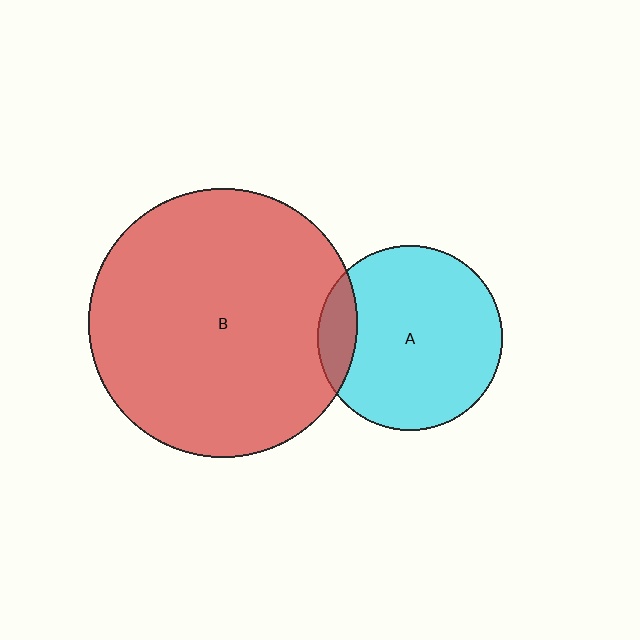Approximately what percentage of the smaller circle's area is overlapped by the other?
Approximately 15%.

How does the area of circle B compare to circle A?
Approximately 2.1 times.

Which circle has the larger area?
Circle B (red).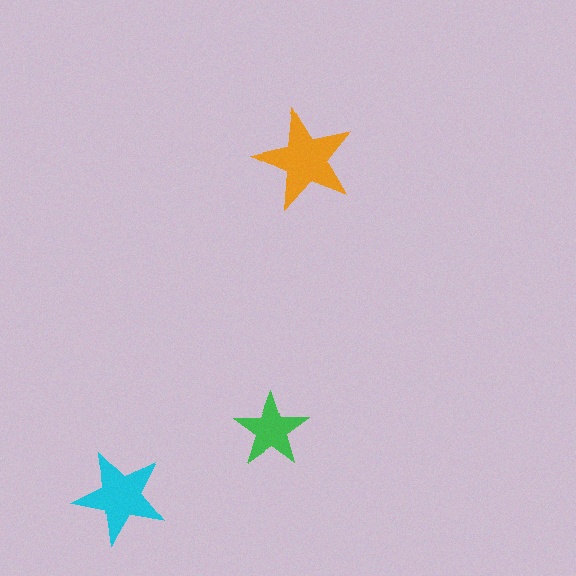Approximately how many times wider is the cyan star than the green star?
About 1.5 times wider.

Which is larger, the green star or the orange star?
The orange one.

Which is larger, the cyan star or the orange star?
The orange one.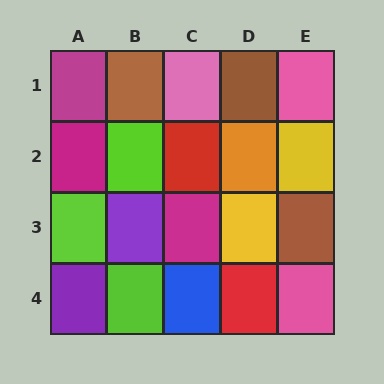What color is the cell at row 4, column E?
Pink.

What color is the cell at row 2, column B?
Lime.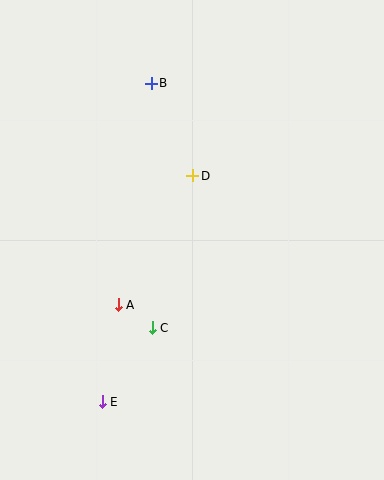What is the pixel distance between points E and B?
The distance between E and B is 322 pixels.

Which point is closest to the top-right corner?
Point B is closest to the top-right corner.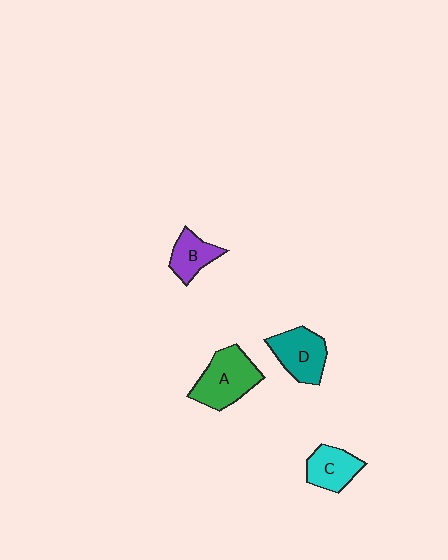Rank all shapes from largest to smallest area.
From largest to smallest: A (green), D (teal), C (cyan), B (purple).